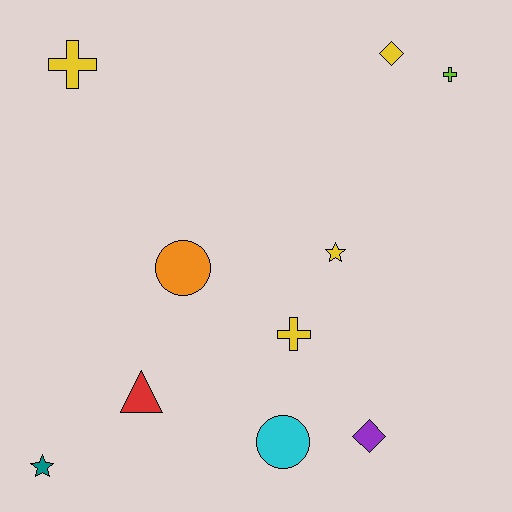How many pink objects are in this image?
There are no pink objects.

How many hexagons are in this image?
There are no hexagons.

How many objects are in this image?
There are 10 objects.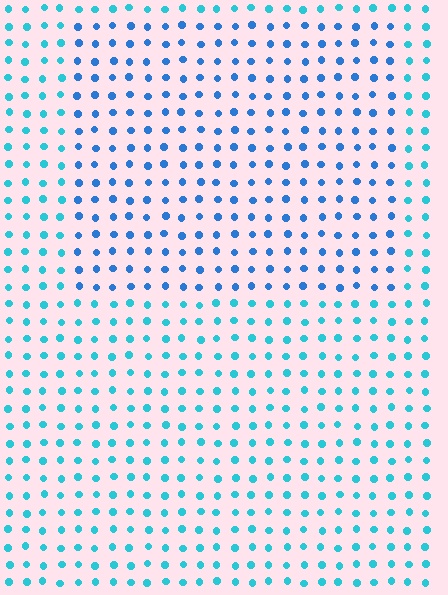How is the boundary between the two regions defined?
The boundary is defined purely by a slight shift in hue (about 28 degrees). Spacing, size, and orientation are identical on both sides.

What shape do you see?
I see a rectangle.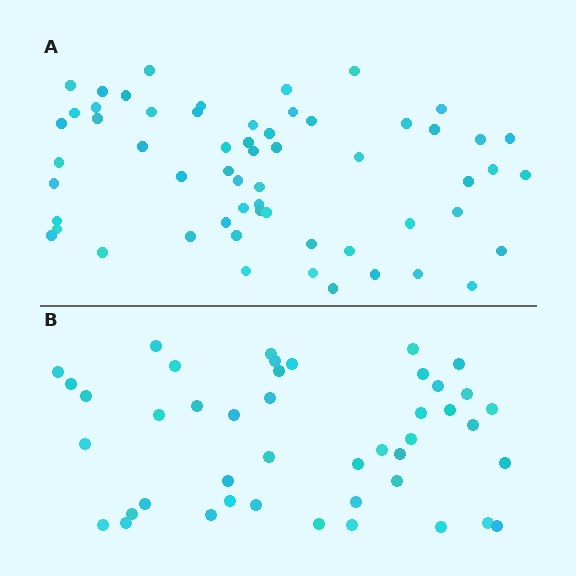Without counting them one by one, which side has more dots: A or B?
Region A (the top region) has more dots.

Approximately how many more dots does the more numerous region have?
Region A has approximately 15 more dots than region B.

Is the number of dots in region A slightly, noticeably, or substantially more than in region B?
Region A has noticeably more, but not dramatically so. The ratio is roughly 1.3 to 1.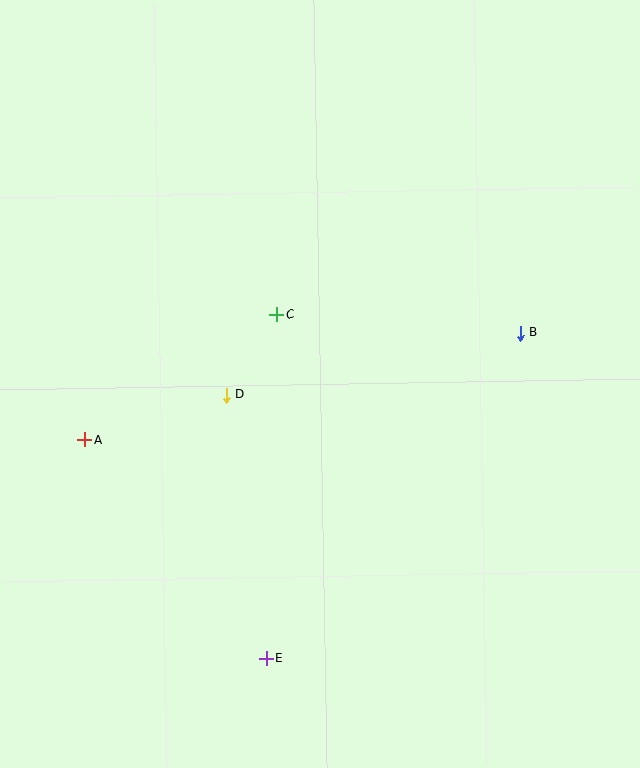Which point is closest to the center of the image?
Point C at (277, 315) is closest to the center.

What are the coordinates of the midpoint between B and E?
The midpoint between B and E is at (393, 496).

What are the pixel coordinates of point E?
Point E is at (266, 658).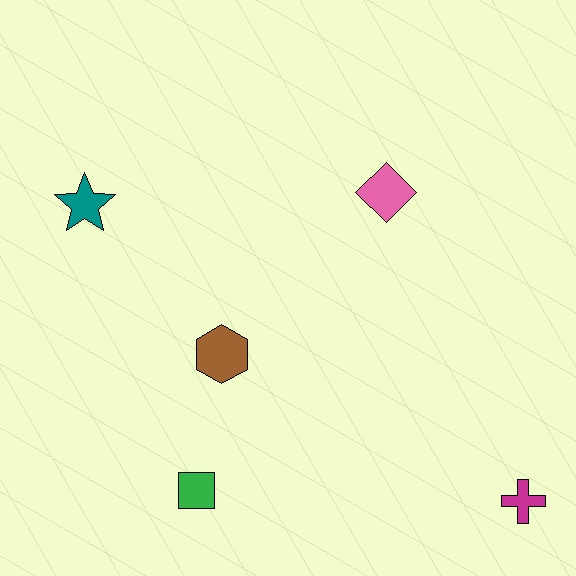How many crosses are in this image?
There is 1 cross.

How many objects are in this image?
There are 5 objects.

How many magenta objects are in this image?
There is 1 magenta object.